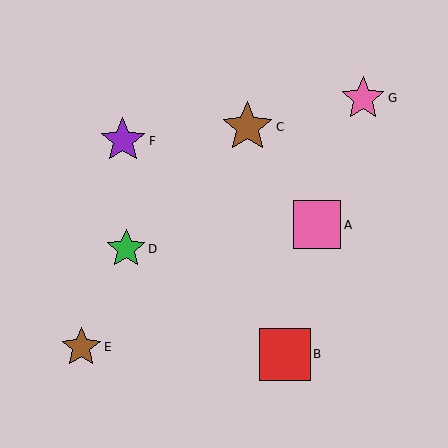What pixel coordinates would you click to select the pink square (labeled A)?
Click at (317, 225) to select the pink square A.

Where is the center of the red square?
The center of the red square is at (285, 354).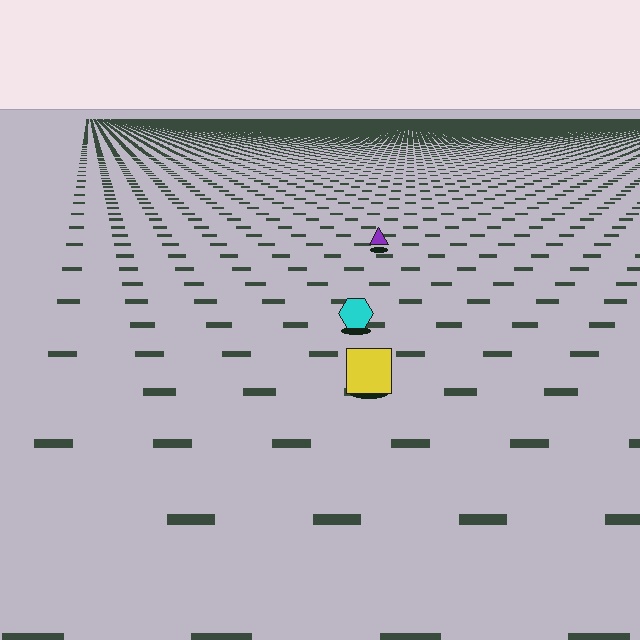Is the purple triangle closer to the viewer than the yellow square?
No. The yellow square is closer — you can tell from the texture gradient: the ground texture is coarser near it.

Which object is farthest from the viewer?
The purple triangle is farthest from the viewer. It appears smaller and the ground texture around it is denser.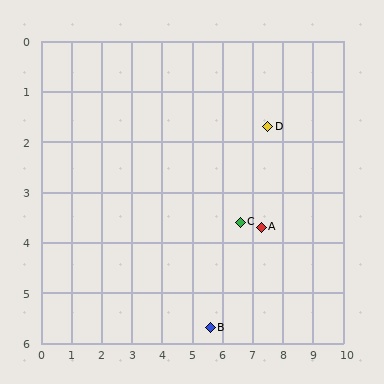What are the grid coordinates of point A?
Point A is at approximately (7.3, 3.7).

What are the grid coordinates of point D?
Point D is at approximately (7.5, 1.7).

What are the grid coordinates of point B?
Point B is at approximately (5.6, 5.7).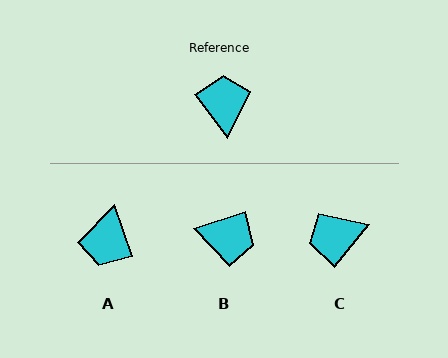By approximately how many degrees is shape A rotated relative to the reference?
Approximately 162 degrees counter-clockwise.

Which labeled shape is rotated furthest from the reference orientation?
A, about 162 degrees away.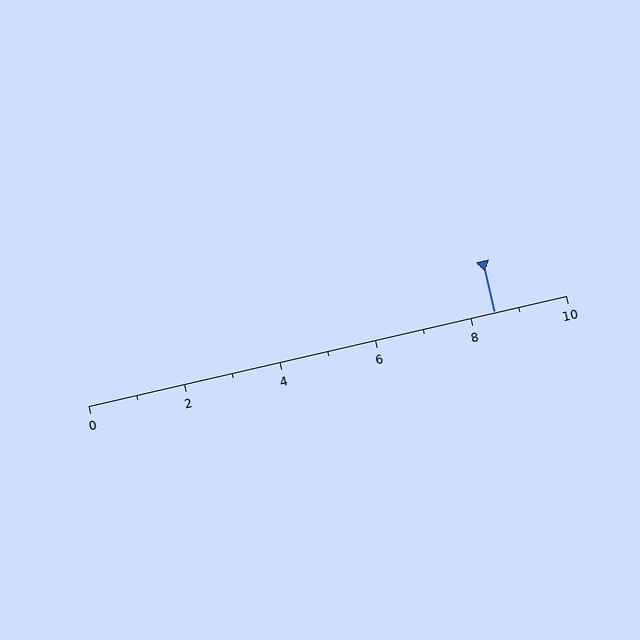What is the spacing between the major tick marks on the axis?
The major ticks are spaced 2 apart.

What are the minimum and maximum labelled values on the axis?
The axis runs from 0 to 10.